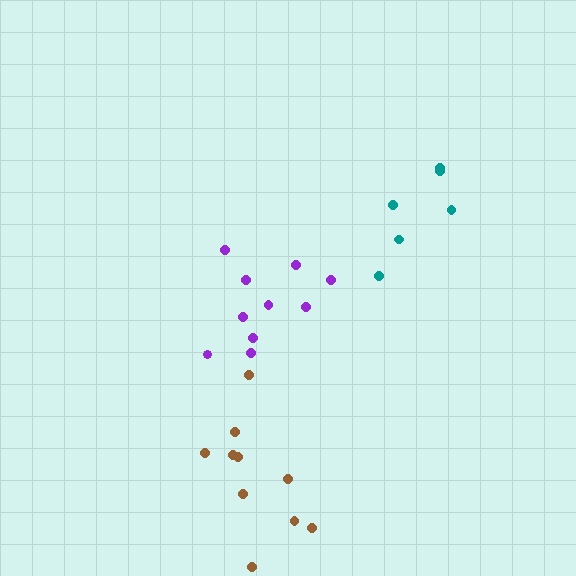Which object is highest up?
The teal cluster is topmost.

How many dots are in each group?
Group 1: 10 dots, Group 2: 6 dots, Group 3: 10 dots (26 total).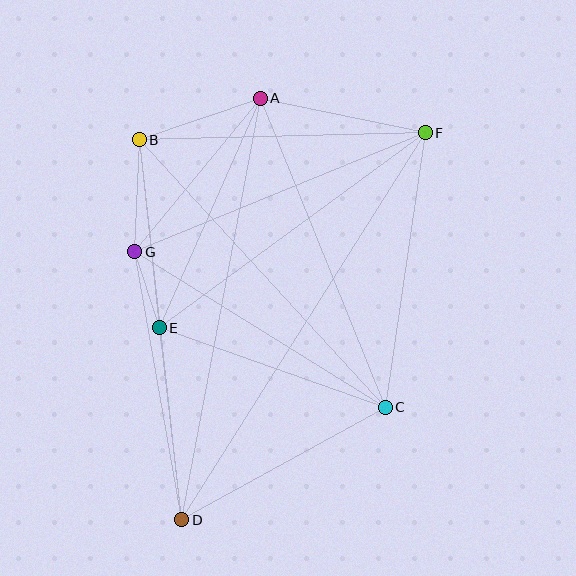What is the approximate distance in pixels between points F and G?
The distance between F and G is approximately 314 pixels.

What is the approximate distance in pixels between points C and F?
The distance between C and F is approximately 278 pixels.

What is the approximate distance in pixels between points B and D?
The distance between B and D is approximately 382 pixels.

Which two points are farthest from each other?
Points D and F are farthest from each other.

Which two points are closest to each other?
Points E and G are closest to each other.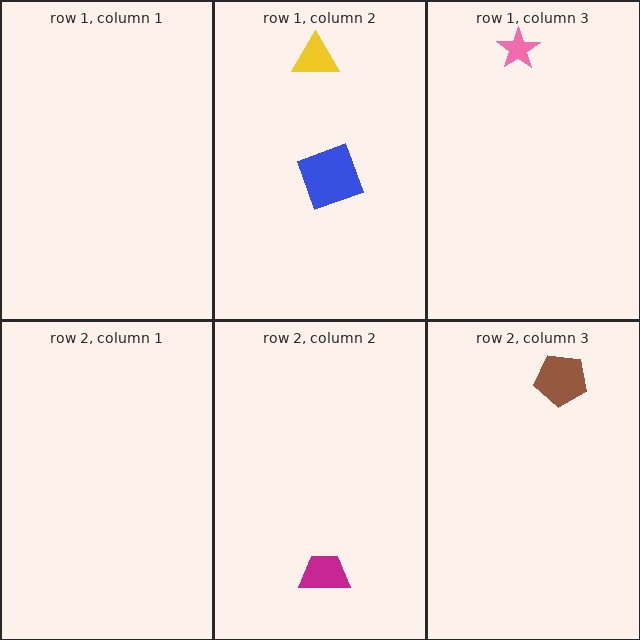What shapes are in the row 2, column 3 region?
The brown pentagon.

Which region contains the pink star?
The row 1, column 3 region.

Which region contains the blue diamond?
The row 1, column 2 region.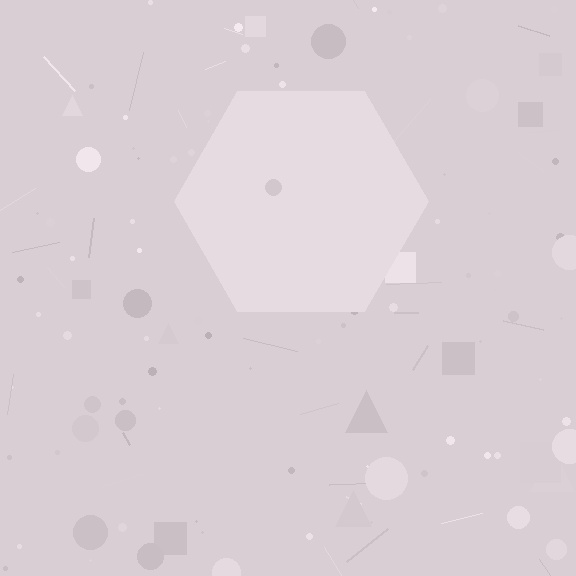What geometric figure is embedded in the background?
A hexagon is embedded in the background.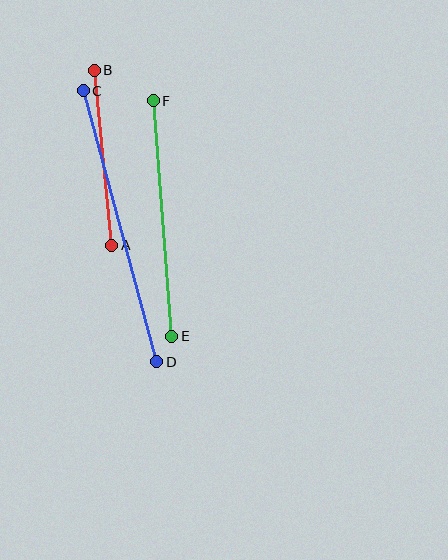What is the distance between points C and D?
The distance is approximately 281 pixels.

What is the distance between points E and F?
The distance is approximately 236 pixels.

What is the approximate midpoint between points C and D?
The midpoint is at approximately (120, 226) pixels.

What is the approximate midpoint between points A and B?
The midpoint is at approximately (103, 158) pixels.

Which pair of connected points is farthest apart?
Points C and D are farthest apart.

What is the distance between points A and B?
The distance is approximately 176 pixels.